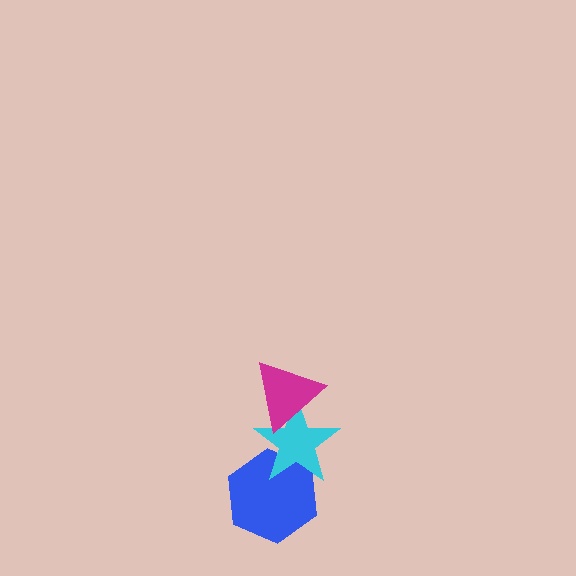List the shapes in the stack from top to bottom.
From top to bottom: the magenta triangle, the cyan star, the blue hexagon.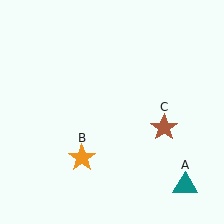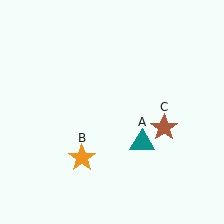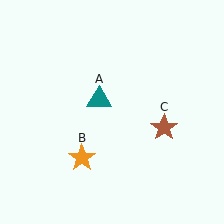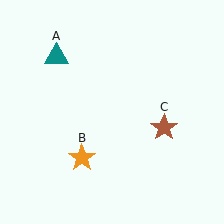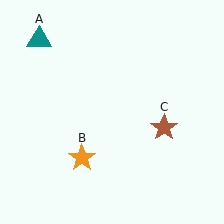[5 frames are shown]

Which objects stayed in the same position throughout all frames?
Orange star (object B) and brown star (object C) remained stationary.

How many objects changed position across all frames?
1 object changed position: teal triangle (object A).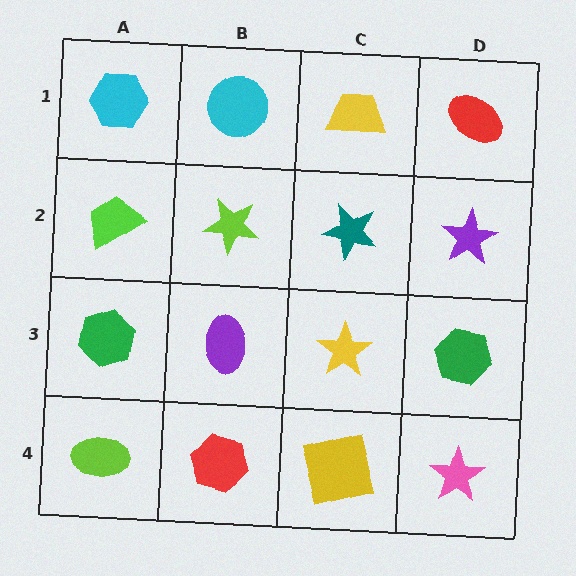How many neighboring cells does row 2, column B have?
4.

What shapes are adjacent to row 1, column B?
A lime star (row 2, column B), a cyan hexagon (row 1, column A), a yellow trapezoid (row 1, column C).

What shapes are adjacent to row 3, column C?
A teal star (row 2, column C), a yellow square (row 4, column C), a purple ellipse (row 3, column B), a green hexagon (row 3, column D).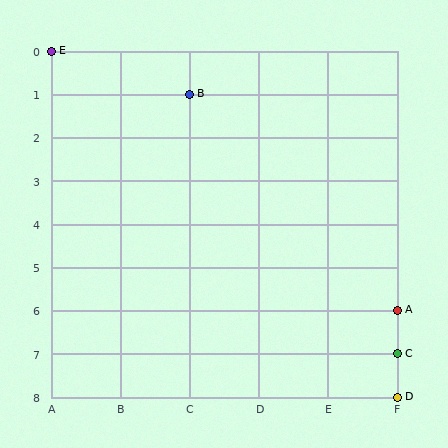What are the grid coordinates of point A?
Point A is at grid coordinates (F, 6).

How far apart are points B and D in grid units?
Points B and D are 3 columns and 7 rows apart (about 7.6 grid units diagonally).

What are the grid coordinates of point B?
Point B is at grid coordinates (C, 1).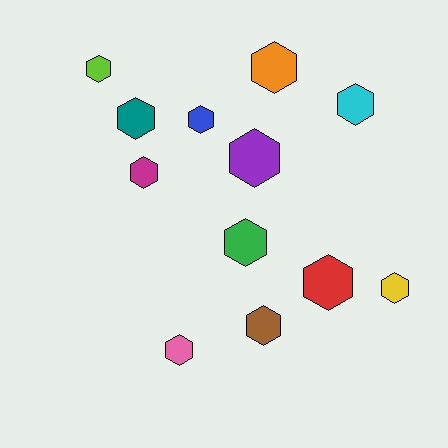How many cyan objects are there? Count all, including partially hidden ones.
There is 1 cyan object.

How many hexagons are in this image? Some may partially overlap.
There are 12 hexagons.